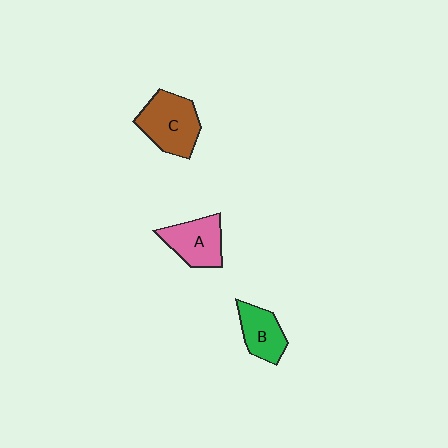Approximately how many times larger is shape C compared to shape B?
Approximately 1.5 times.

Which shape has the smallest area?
Shape B (green).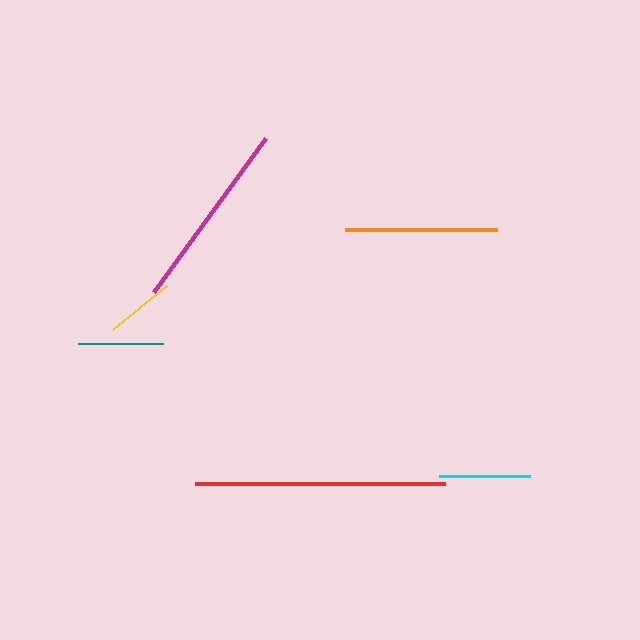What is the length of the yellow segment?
The yellow segment is approximately 70 pixels long.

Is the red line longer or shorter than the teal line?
The red line is longer than the teal line.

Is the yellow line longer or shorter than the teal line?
The teal line is longer than the yellow line.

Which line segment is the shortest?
The yellow line is the shortest at approximately 70 pixels.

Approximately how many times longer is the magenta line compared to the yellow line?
The magenta line is approximately 2.7 times the length of the yellow line.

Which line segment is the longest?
The red line is the longest at approximately 250 pixels.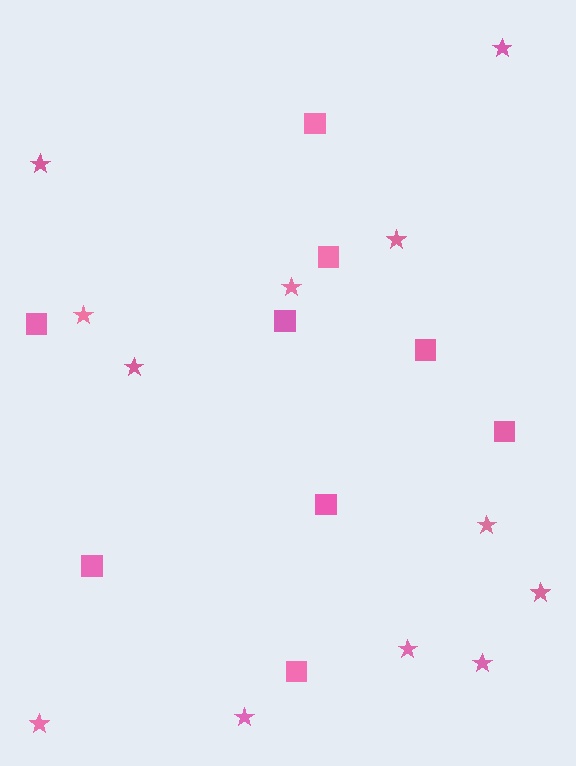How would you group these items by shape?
There are 2 groups: one group of stars (12) and one group of squares (9).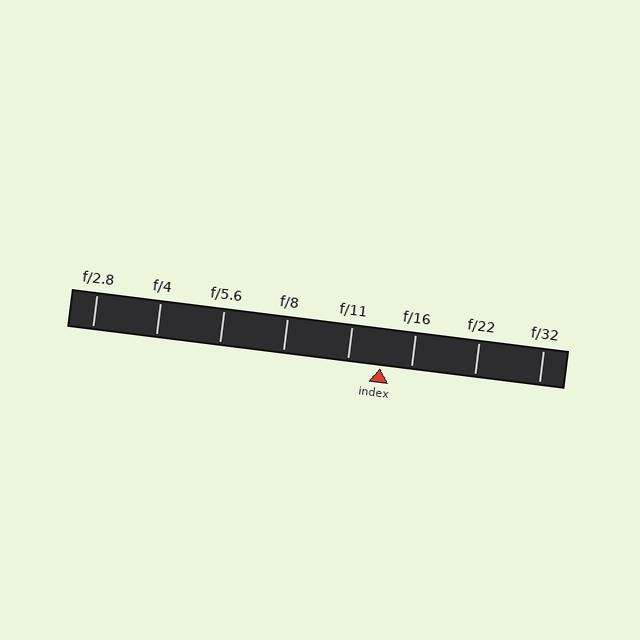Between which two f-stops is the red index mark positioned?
The index mark is between f/11 and f/16.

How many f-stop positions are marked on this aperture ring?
There are 8 f-stop positions marked.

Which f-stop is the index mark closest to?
The index mark is closest to f/16.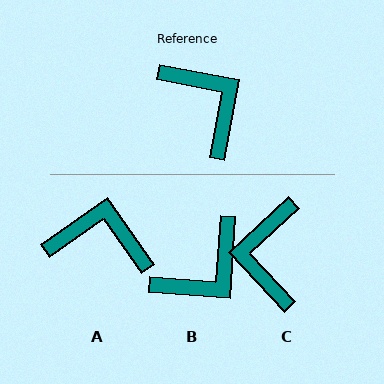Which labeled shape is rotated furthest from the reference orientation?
C, about 143 degrees away.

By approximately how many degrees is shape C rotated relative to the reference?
Approximately 143 degrees counter-clockwise.